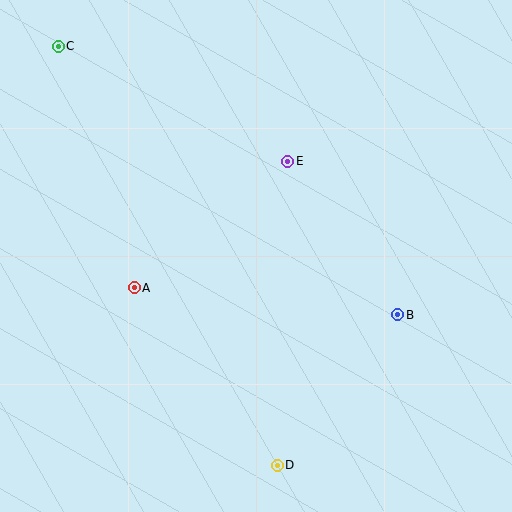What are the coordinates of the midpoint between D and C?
The midpoint between D and C is at (168, 256).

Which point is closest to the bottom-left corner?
Point A is closest to the bottom-left corner.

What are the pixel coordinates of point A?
Point A is at (134, 288).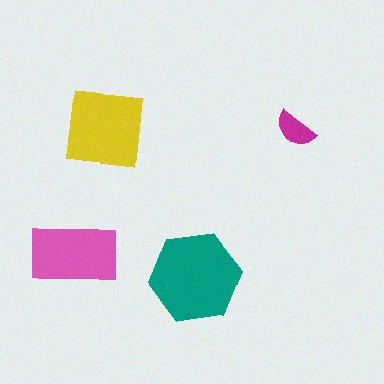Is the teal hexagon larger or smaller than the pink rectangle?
Larger.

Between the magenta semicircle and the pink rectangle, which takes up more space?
The pink rectangle.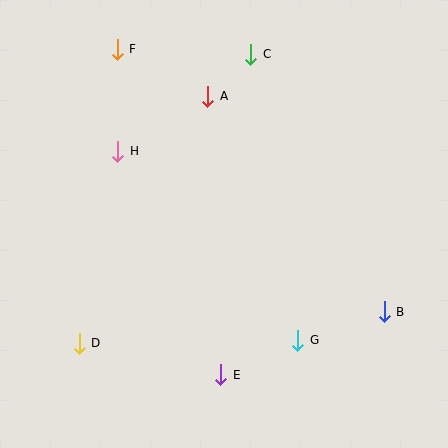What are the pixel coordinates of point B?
Point B is at (384, 312).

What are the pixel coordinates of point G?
Point G is at (298, 340).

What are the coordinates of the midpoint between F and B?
The midpoint between F and B is at (251, 180).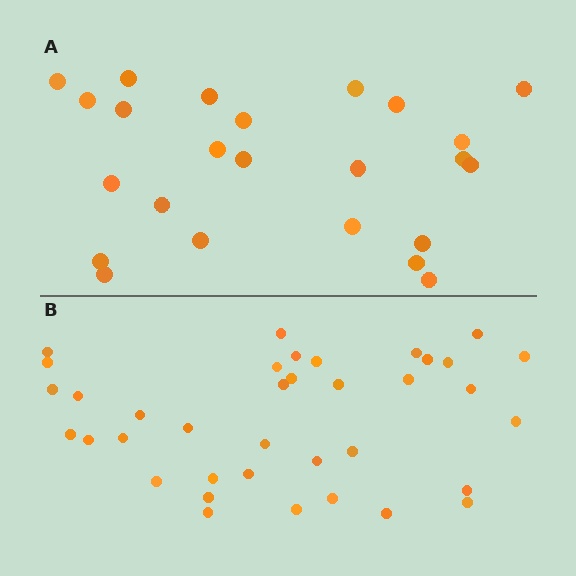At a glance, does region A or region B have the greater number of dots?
Region B (the bottom region) has more dots.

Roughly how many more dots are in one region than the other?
Region B has approximately 15 more dots than region A.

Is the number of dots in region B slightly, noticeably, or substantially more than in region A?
Region B has substantially more. The ratio is roughly 1.5 to 1.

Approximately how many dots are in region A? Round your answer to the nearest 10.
About 20 dots. (The exact count is 24, which rounds to 20.)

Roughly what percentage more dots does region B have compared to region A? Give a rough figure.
About 55% more.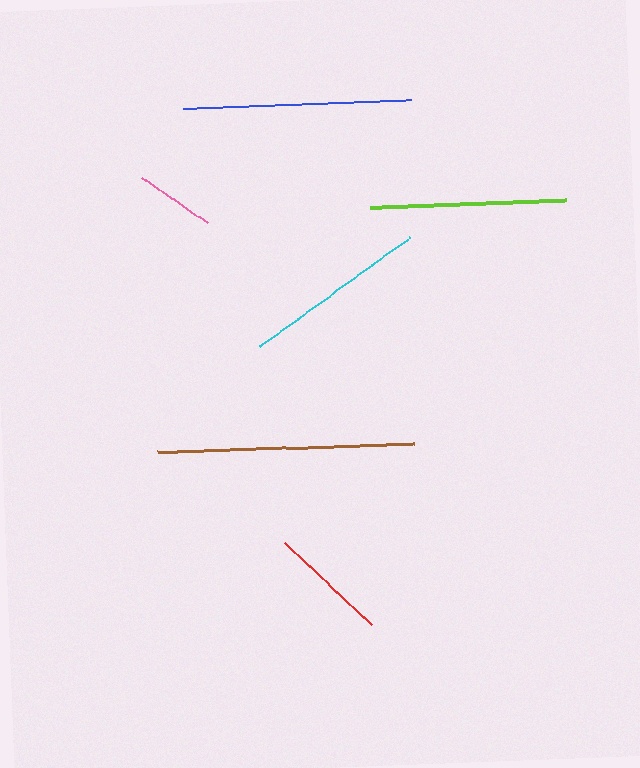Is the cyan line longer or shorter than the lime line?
The lime line is longer than the cyan line.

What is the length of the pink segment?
The pink segment is approximately 80 pixels long.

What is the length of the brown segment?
The brown segment is approximately 257 pixels long.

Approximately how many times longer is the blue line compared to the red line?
The blue line is approximately 1.9 times the length of the red line.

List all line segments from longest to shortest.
From longest to shortest: brown, blue, lime, cyan, red, pink.